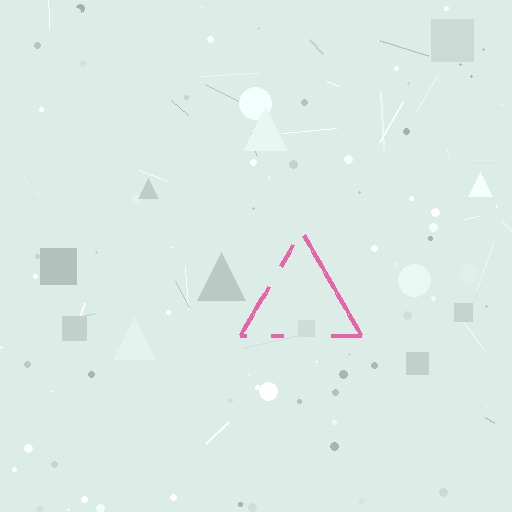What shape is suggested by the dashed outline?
The dashed outline suggests a triangle.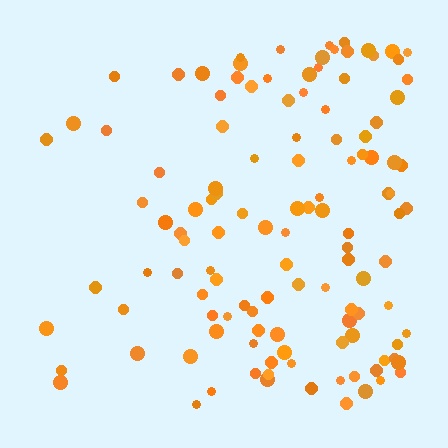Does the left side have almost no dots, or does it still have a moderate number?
Still a moderate number, just noticeably fewer than the right.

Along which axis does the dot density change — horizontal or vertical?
Horizontal.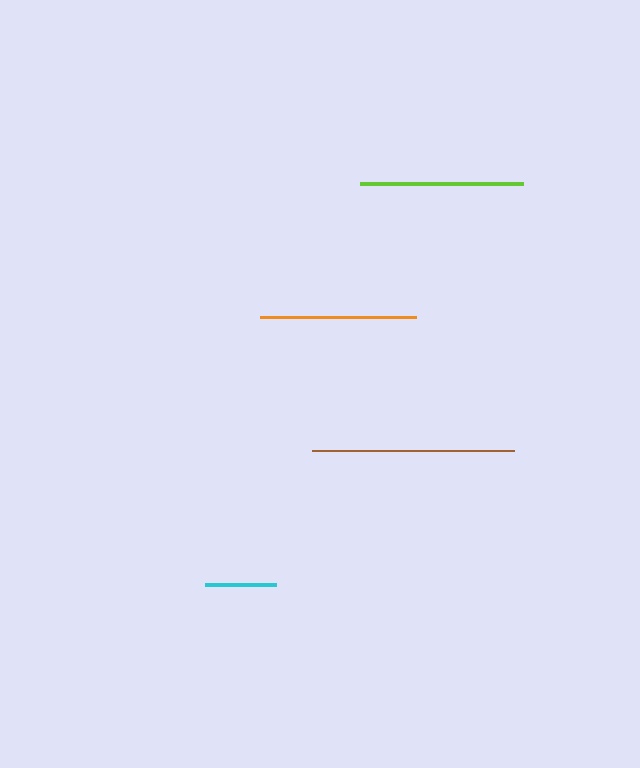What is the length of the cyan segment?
The cyan segment is approximately 71 pixels long.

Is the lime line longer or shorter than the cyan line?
The lime line is longer than the cyan line.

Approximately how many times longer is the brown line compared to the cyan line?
The brown line is approximately 2.9 times the length of the cyan line.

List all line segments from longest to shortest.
From longest to shortest: brown, lime, orange, cyan.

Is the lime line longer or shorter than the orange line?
The lime line is longer than the orange line.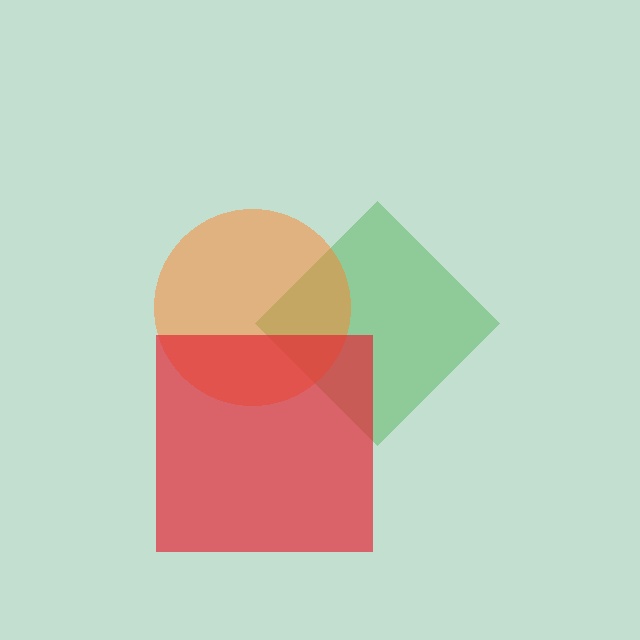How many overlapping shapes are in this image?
There are 3 overlapping shapes in the image.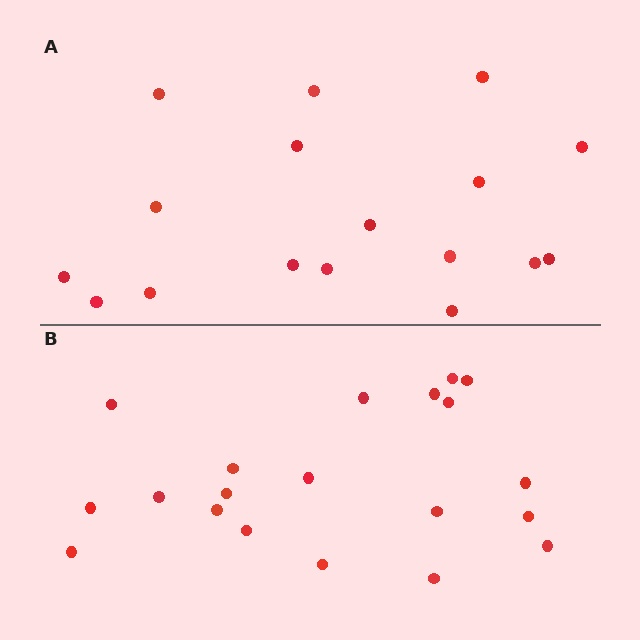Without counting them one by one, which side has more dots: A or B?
Region B (the bottom region) has more dots.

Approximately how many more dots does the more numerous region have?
Region B has just a few more — roughly 2 or 3 more dots than region A.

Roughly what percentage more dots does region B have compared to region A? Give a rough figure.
About 20% more.